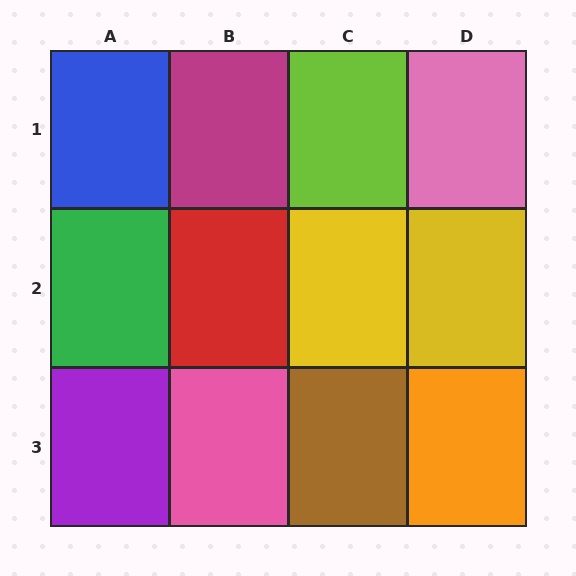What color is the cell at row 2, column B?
Red.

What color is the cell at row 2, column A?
Green.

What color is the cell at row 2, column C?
Yellow.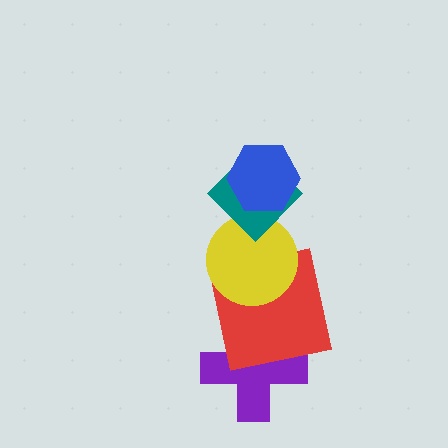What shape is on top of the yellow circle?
The teal diamond is on top of the yellow circle.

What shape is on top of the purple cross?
The red square is on top of the purple cross.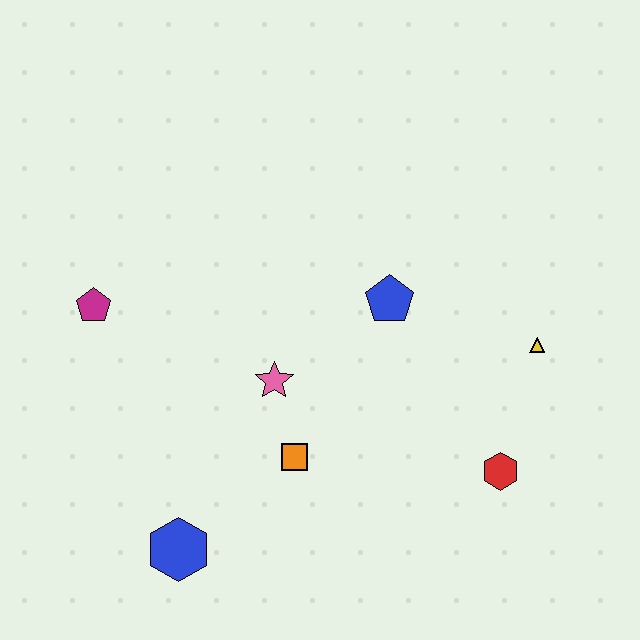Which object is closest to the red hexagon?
The yellow triangle is closest to the red hexagon.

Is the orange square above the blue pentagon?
No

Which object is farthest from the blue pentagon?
The blue hexagon is farthest from the blue pentagon.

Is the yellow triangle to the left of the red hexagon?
No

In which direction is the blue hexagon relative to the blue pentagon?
The blue hexagon is below the blue pentagon.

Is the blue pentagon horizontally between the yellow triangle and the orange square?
Yes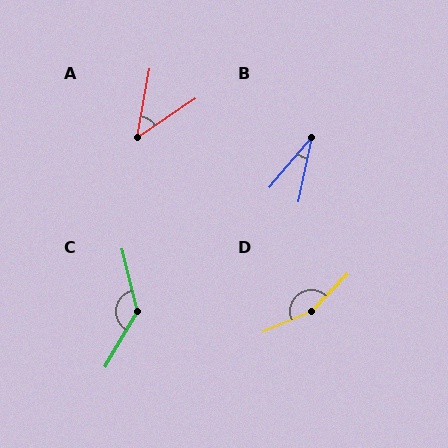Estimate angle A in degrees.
Approximately 46 degrees.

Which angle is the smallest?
B, at approximately 28 degrees.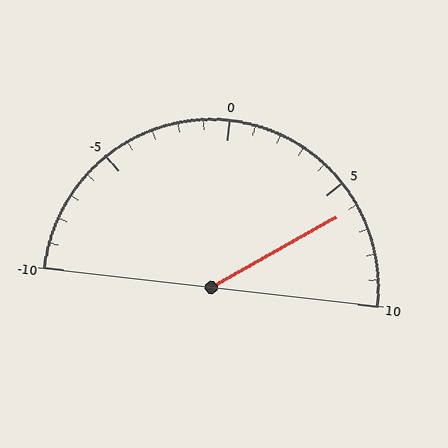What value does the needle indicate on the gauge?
The needle indicates approximately 6.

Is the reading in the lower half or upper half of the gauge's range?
The reading is in the upper half of the range (-10 to 10).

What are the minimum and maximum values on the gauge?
The gauge ranges from -10 to 10.